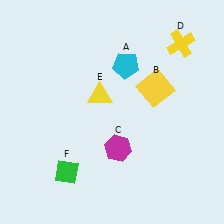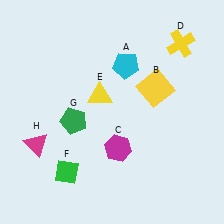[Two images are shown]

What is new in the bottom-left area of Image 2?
A magenta triangle (H) was added in the bottom-left area of Image 2.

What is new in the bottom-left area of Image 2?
A green pentagon (G) was added in the bottom-left area of Image 2.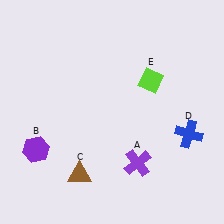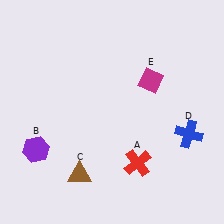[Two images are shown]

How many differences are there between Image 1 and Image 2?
There are 2 differences between the two images.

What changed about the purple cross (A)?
In Image 1, A is purple. In Image 2, it changed to red.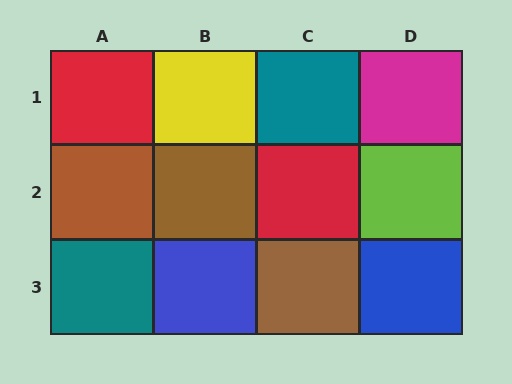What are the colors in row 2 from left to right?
Brown, brown, red, lime.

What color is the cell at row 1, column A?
Red.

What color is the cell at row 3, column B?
Blue.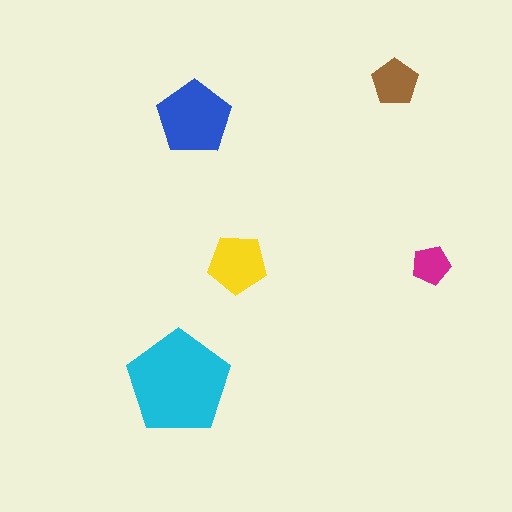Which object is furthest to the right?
The magenta pentagon is rightmost.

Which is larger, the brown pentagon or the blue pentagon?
The blue one.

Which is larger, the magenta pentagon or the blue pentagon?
The blue one.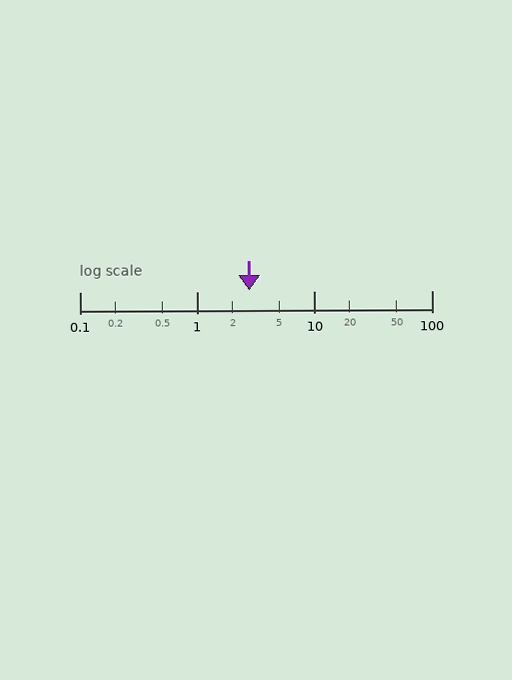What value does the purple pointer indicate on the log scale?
The pointer indicates approximately 2.8.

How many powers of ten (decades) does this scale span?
The scale spans 3 decades, from 0.1 to 100.